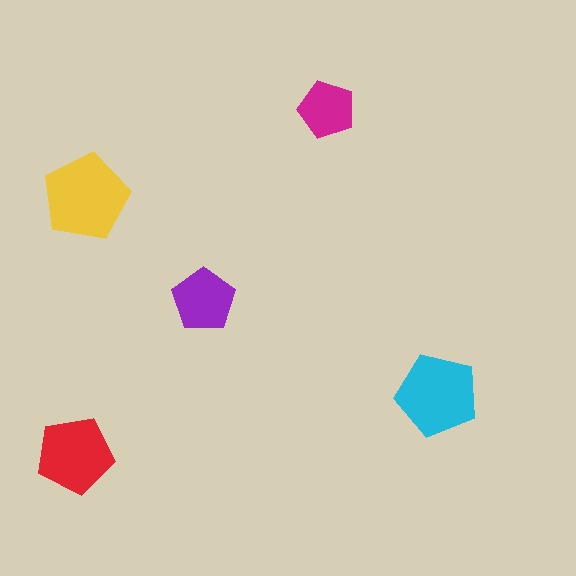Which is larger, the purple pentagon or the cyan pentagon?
The cyan one.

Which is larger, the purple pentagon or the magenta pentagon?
The purple one.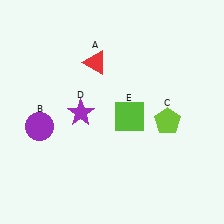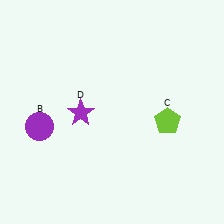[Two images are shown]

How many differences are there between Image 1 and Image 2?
There are 2 differences between the two images.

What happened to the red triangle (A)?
The red triangle (A) was removed in Image 2. It was in the top-left area of Image 1.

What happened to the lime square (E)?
The lime square (E) was removed in Image 2. It was in the bottom-right area of Image 1.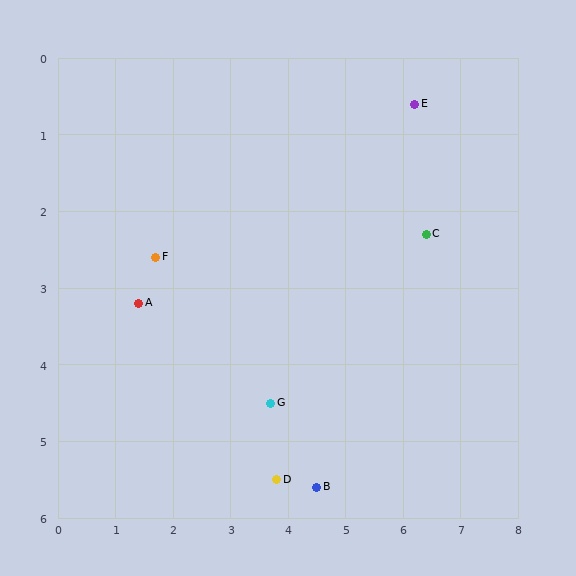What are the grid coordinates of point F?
Point F is at approximately (1.7, 2.6).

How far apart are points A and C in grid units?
Points A and C are about 5.1 grid units apart.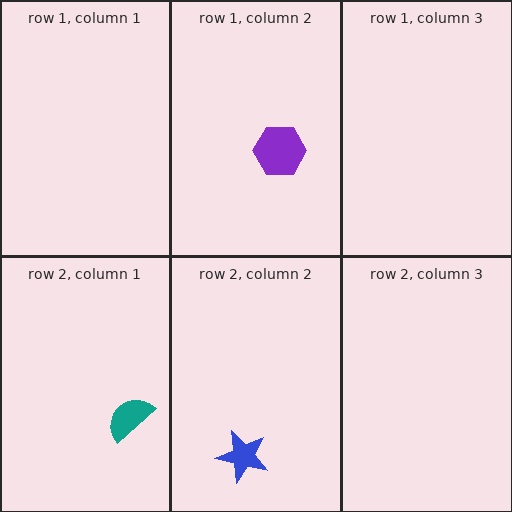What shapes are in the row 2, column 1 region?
The teal semicircle.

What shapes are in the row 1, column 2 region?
The purple hexagon.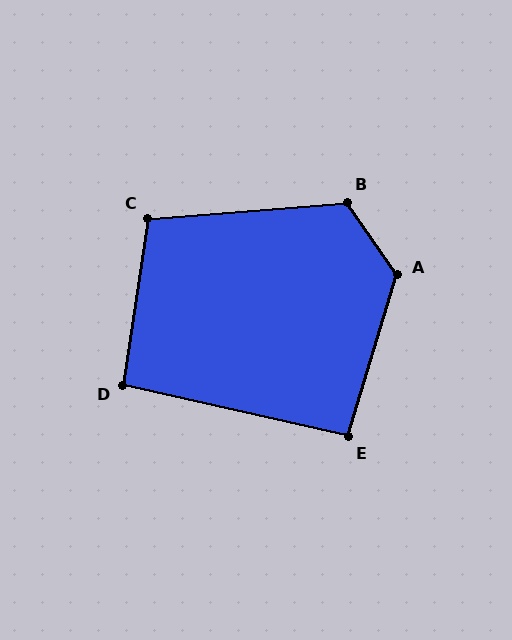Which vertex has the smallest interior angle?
E, at approximately 94 degrees.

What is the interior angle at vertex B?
Approximately 120 degrees (obtuse).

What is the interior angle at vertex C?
Approximately 103 degrees (obtuse).